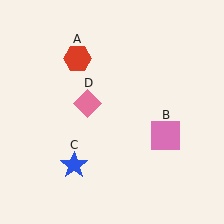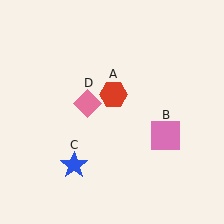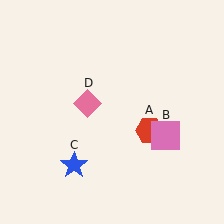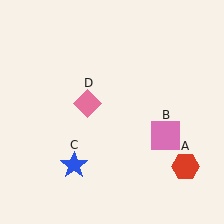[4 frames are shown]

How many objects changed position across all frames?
1 object changed position: red hexagon (object A).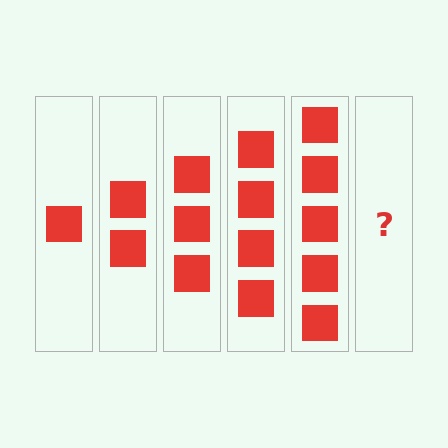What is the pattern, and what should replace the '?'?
The pattern is that each step adds one more square. The '?' should be 6 squares.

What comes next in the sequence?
The next element should be 6 squares.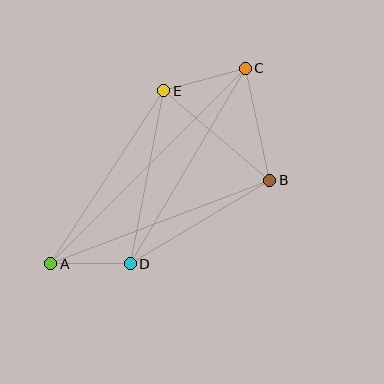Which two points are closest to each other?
Points A and D are closest to each other.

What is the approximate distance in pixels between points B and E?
The distance between B and E is approximately 139 pixels.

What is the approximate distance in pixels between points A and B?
The distance between A and B is approximately 234 pixels.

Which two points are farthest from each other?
Points A and C are farthest from each other.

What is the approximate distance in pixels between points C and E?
The distance between C and E is approximately 85 pixels.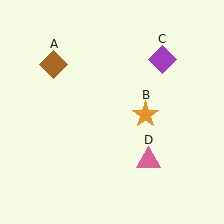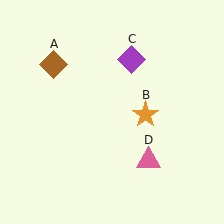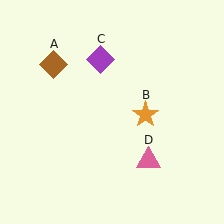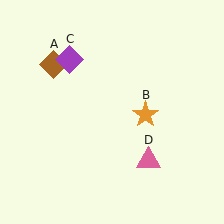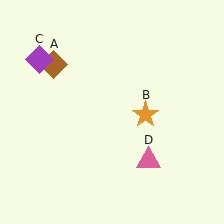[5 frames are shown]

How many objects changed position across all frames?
1 object changed position: purple diamond (object C).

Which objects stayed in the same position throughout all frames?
Brown diamond (object A) and orange star (object B) and pink triangle (object D) remained stationary.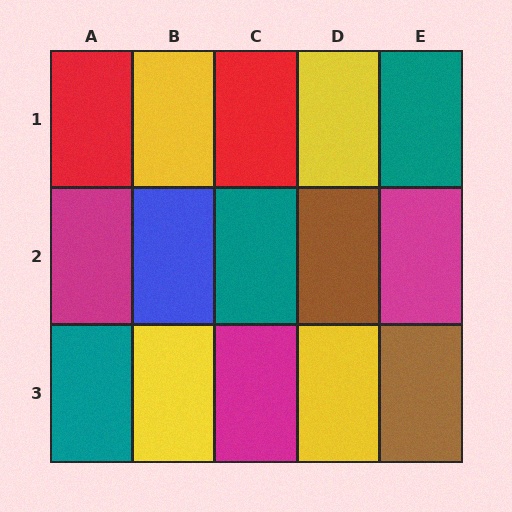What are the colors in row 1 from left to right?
Red, yellow, red, yellow, teal.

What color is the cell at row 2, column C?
Teal.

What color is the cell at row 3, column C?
Magenta.